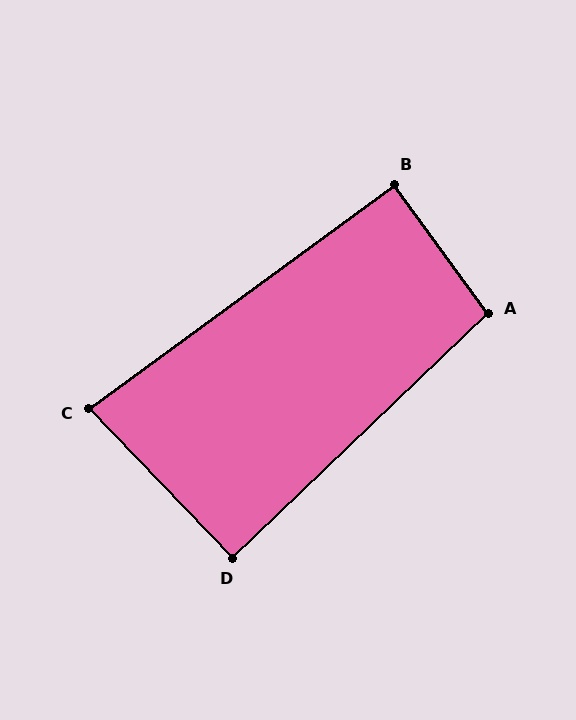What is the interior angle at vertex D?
Approximately 90 degrees (approximately right).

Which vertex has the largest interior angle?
A, at approximately 98 degrees.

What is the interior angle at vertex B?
Approximately 90 degrees (approximately right).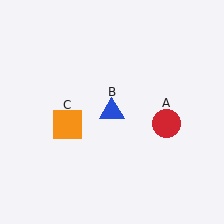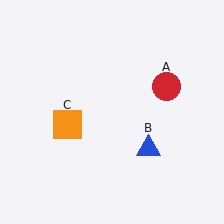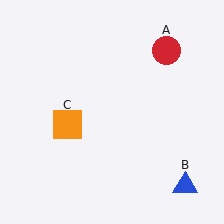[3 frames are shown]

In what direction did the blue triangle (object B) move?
The blue triangle (object B) moved down and to the right.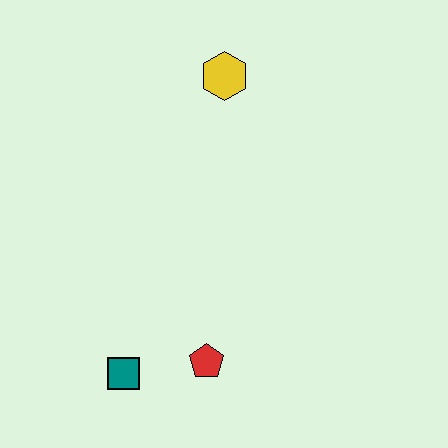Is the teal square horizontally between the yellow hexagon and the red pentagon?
No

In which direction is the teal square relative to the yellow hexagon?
The teal square is below the yellow hexagon.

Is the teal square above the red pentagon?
No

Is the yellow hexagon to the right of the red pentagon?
Yes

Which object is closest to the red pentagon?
The teal square is closest to the red pentagon.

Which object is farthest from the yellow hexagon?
The teal square is farthest from the yellow hexagon.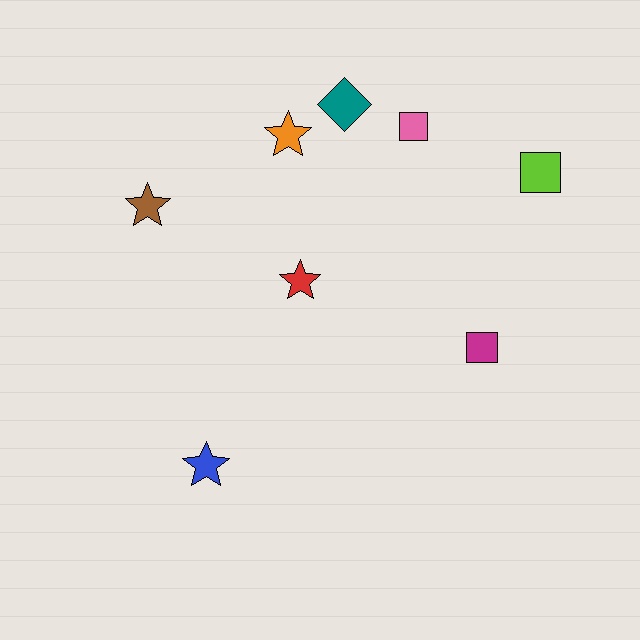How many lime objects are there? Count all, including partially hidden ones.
There is 1 lime object.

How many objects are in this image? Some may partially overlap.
There are 8 objects.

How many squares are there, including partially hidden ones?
There are 3 squares.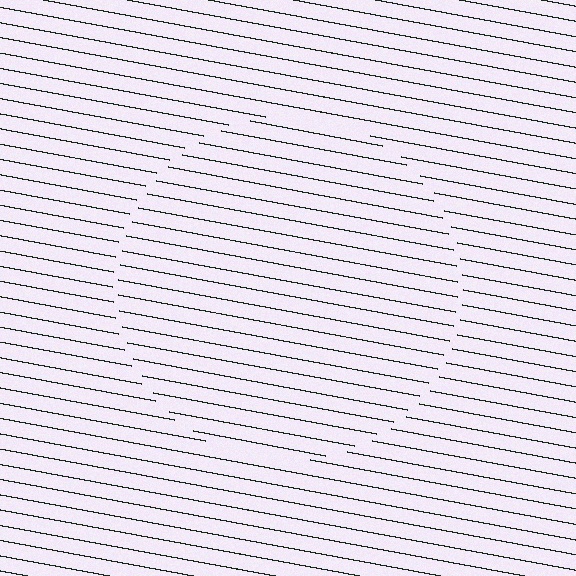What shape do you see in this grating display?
An illusory circle. The interior of the shape contains the same grating, shifted by half a period — the contour is defined by the phase discontinuity where line-ends from the inner and outer gratings abut.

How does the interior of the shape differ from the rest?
The interior of the shape contains the same grating, shifted by half a period — the contour is defined by the phase discontinuity where line-ends from the inner and outer gratings abut.